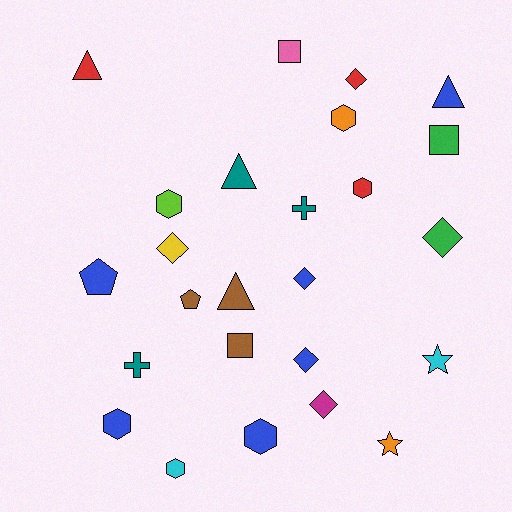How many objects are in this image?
There are 25 objects.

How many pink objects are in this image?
There is 1 pink object.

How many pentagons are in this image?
There are 2 pentagons.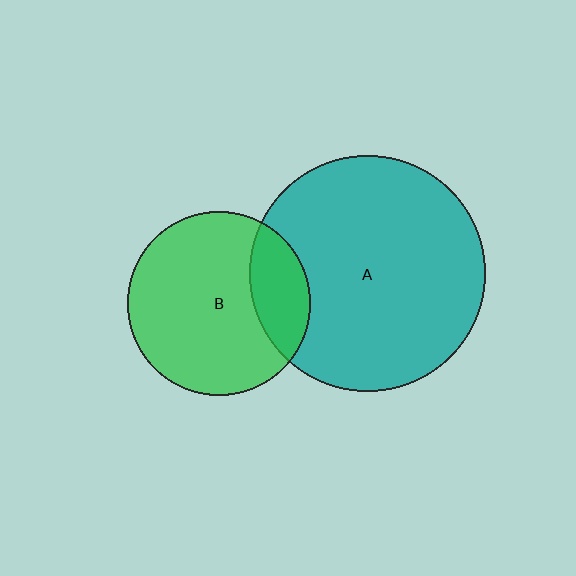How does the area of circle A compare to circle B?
Approximately 1.7 times.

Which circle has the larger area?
Circle A (teal).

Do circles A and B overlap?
Yes.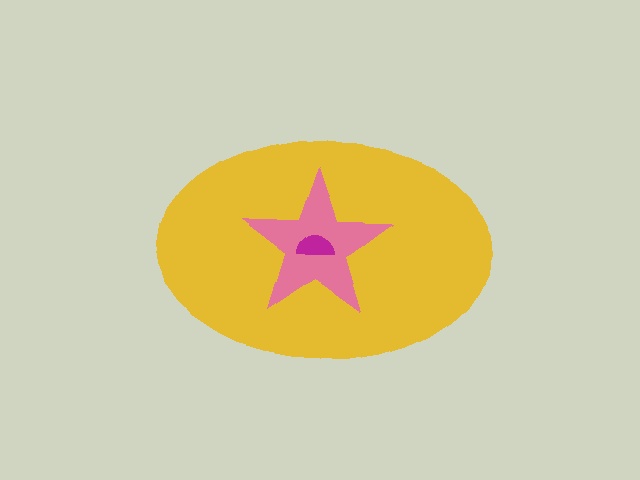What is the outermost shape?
The yellow ellipse.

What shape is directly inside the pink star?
The magenta semicircle.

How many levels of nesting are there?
3.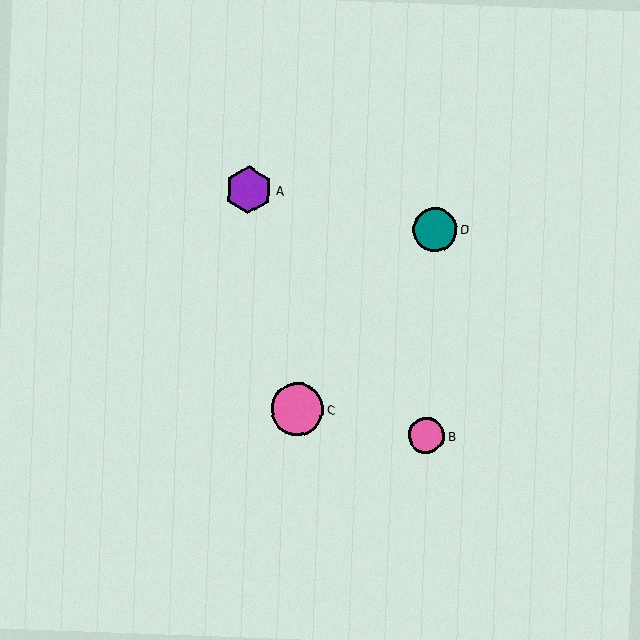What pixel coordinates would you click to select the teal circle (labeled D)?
Click at (435, 230) to select the teal circle D.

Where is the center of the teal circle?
The center of the teal circle is at (435, 230).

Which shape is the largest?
The pink circle (labeled C) is the largest.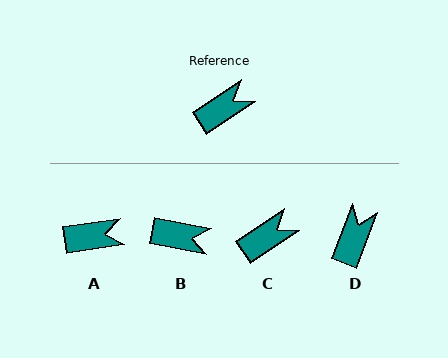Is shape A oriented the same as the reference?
No, it is off by about 25 degrees.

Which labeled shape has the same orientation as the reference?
C.